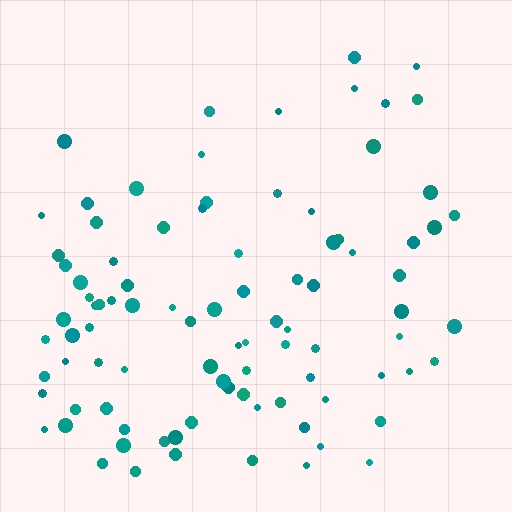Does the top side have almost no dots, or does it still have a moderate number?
Still a moderate number, just noticeably fewer than the bottom.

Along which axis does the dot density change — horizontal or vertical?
Vertical.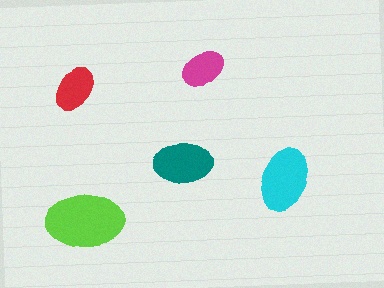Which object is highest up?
The magenta ellipse is topmost.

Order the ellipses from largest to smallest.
the lime one, the cyan one, the teal one, the red one, the magenta one.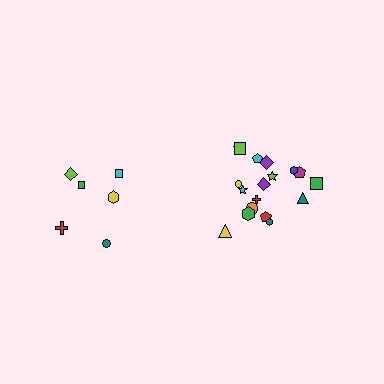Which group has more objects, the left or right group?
The right group.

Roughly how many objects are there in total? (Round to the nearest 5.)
Roughly 25 objects in total.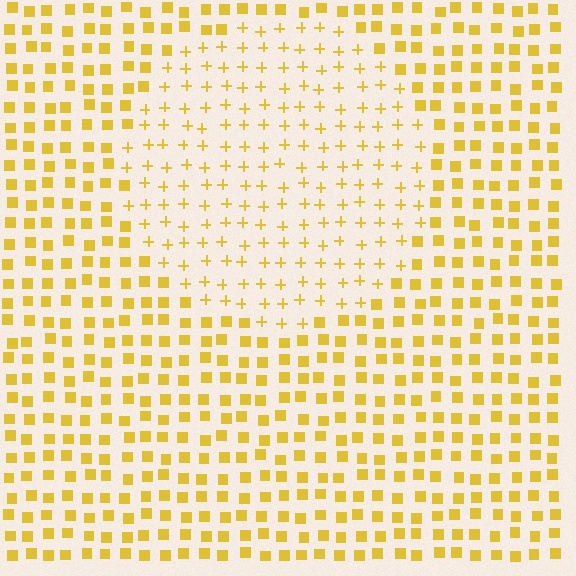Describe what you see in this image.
The image is filled with small yellow elements arranged in a uniform grid. A circle-shaped region contains plus signs, while the surrounding area contains squares. The boundary is defined purely by the change in element shape.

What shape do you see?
I see a circle.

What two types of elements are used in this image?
The image uses plus signs inside the circle region and squares outside it.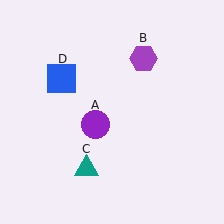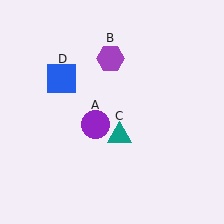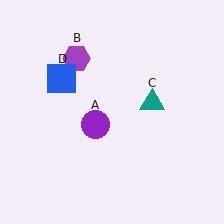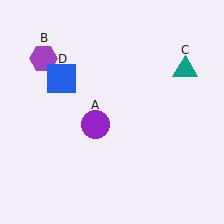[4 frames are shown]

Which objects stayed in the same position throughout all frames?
Purple circle (object A) and blue square (object D) remained stationary.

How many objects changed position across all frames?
2 objects changed position: purple hexagon (object B), teal triangle (object C).